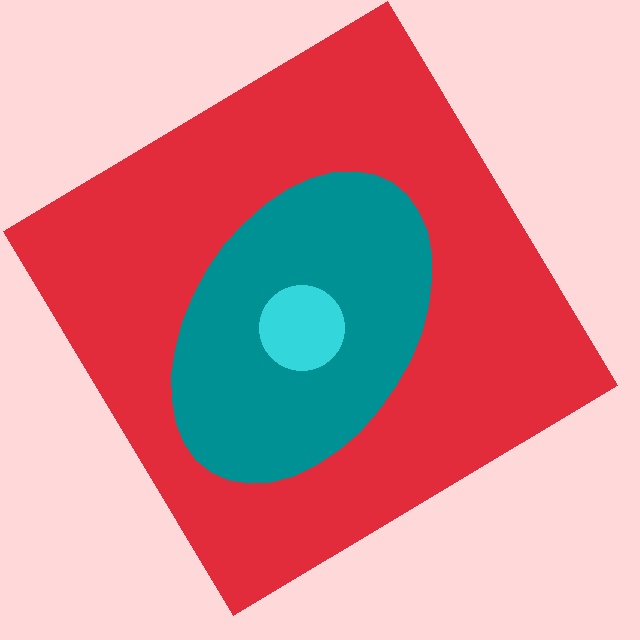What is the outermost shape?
The red diamond.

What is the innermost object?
The cyan circle.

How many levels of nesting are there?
3.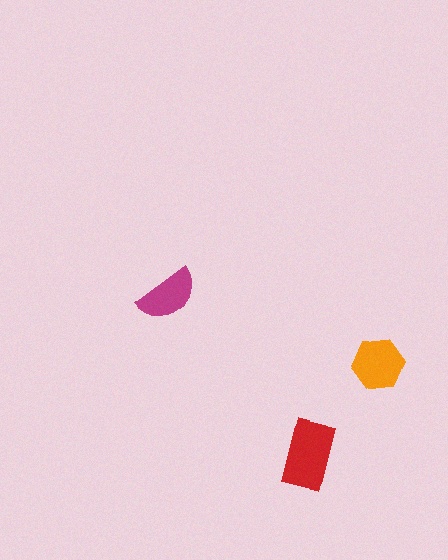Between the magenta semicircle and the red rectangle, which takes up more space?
The red rectangle.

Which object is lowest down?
The red rectangle is bottommost.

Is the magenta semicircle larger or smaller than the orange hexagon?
Smaller.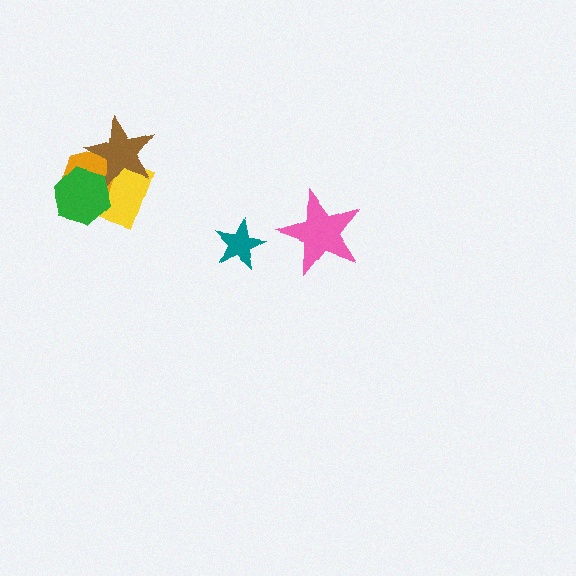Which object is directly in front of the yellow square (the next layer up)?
The orange hexagon is directly in front of the yellow square.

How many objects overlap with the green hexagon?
3 objects overlap with the green hexagon.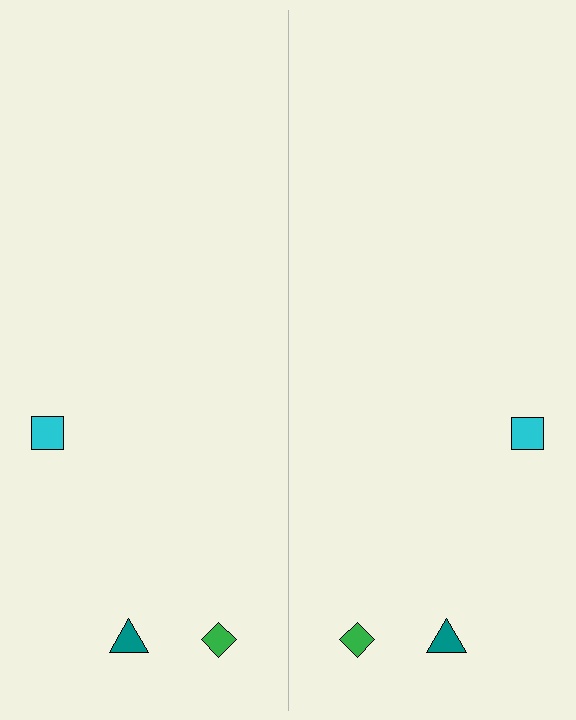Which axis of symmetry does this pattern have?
The pattern has a vertical axis of symmetry running through the center of the image.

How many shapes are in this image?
There are 6 shapes in this image.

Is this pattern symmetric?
Yes, this pattern has bilateral (reflection) symmetry.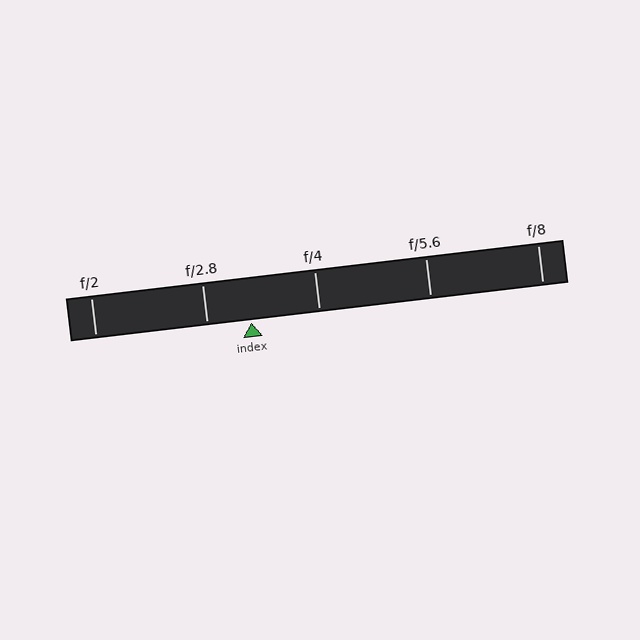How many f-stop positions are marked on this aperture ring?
There are 5 f-stop positions marked.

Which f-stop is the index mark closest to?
The index mark is closest to f/2.8.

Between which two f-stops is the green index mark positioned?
The index mark is between f/2.8 and f/4.